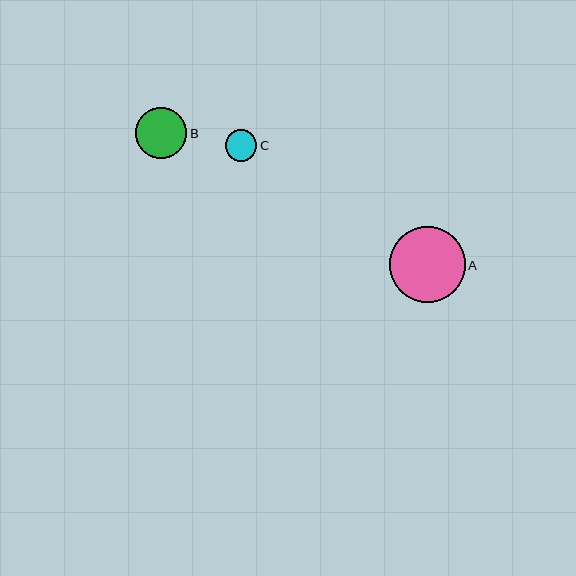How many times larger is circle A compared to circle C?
Circle A is approximately 2.4 times the size of circle C.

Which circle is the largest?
Circle A is the largest with a size of approximately 76 pixels.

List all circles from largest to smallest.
From largest to smallest: A, B, C.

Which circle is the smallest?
Circle C is the smallest with a size of approximately 32 pixels.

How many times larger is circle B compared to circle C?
Circle B is approximately 1.6 times the size of circle C.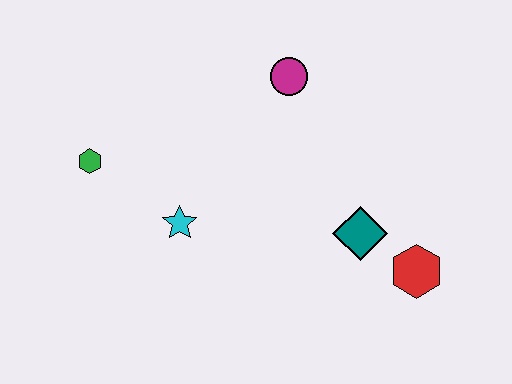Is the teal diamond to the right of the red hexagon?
No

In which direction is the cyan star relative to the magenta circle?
The cyan star is below the magenta circle.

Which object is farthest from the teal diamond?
The green hexagon is farthest from the teal diamond.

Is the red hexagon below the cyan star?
Yes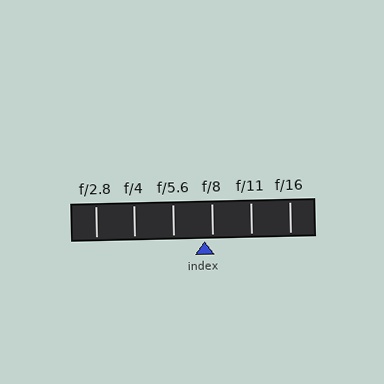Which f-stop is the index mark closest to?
The index mark is closest to f/8.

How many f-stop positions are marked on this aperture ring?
There are 6 f-stop positions marked.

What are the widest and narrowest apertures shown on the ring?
The widest aperture shown is f/2.8 and the narrowest is f/16.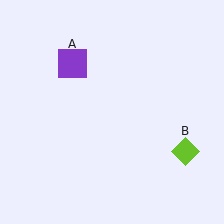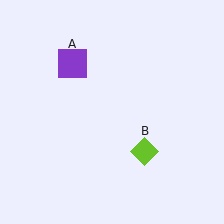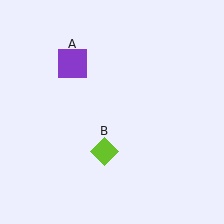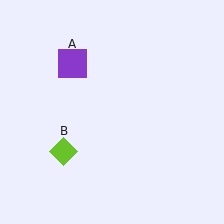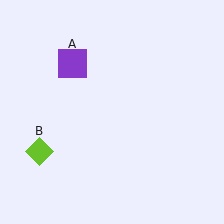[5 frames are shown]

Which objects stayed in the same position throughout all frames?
Purple square (object A) remained stationary.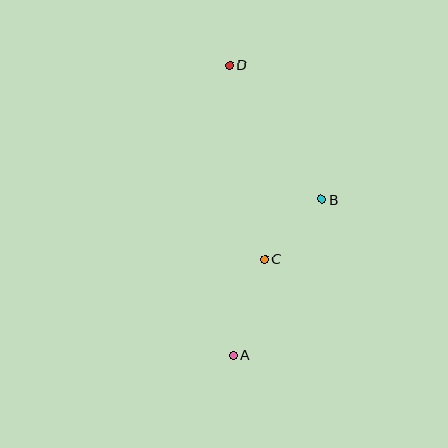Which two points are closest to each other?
Points B and C are closest to each other.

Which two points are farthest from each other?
Points A and D are farthest from each other.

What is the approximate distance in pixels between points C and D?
The distance between C and D is approximately 197 pixels.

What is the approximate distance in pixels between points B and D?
The distance between B and D is approximately 163 pixels.